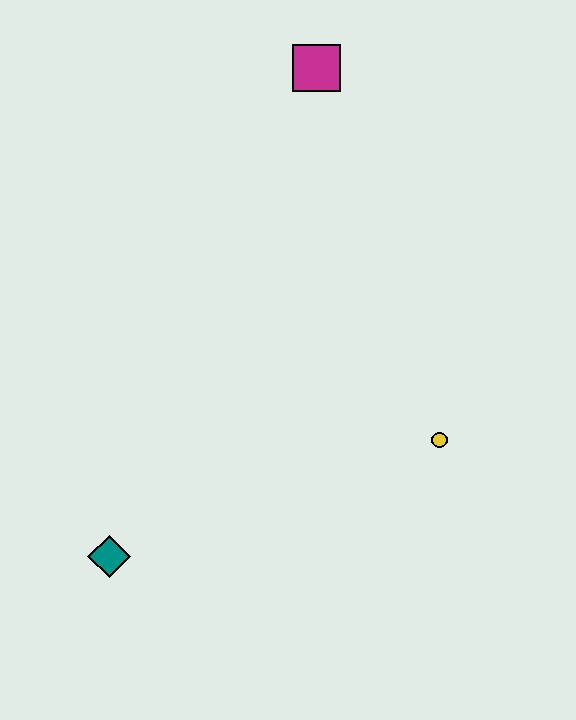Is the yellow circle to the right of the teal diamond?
Yes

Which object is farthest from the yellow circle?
The magenta square is farthest from the yellow circle.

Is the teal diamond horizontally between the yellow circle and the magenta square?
No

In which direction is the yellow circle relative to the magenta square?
The yellow circle is below the magenta square.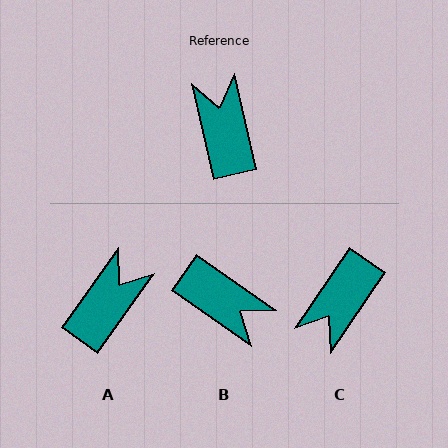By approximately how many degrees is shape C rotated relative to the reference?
Approximately 132 degrees counter-clockwise.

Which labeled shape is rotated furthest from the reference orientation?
B, about 139 degrees away.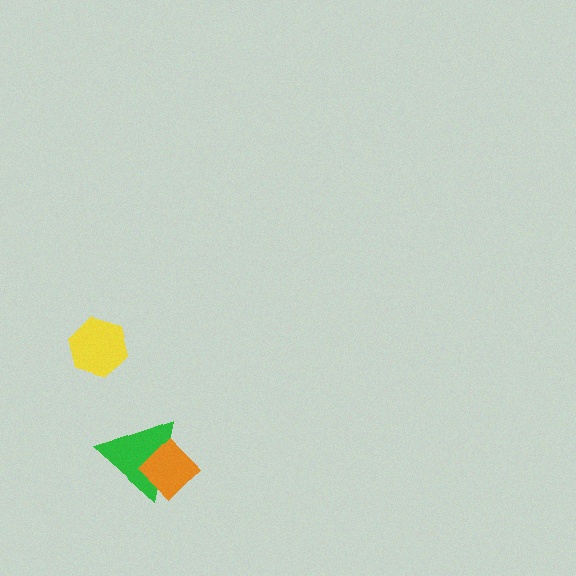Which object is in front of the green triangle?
The orange diamond is in front of the green triangle.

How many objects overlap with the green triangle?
1 object overlaps with the green triangle.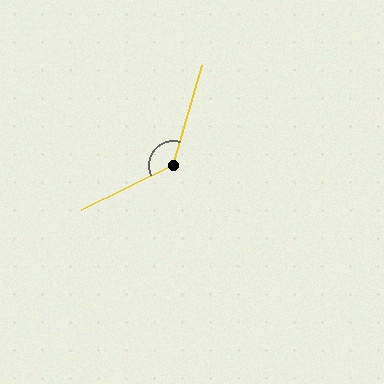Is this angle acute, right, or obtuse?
It is obtuse.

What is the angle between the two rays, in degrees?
Approximately 132 degrees.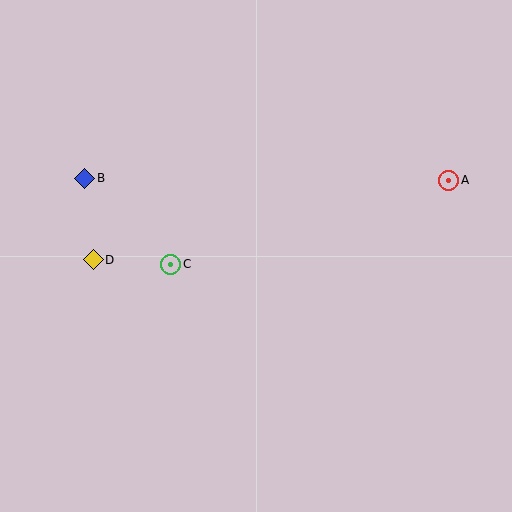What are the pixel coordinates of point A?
Point A is at (449, 180).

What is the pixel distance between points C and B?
The distance between C and B is 122 pixels.